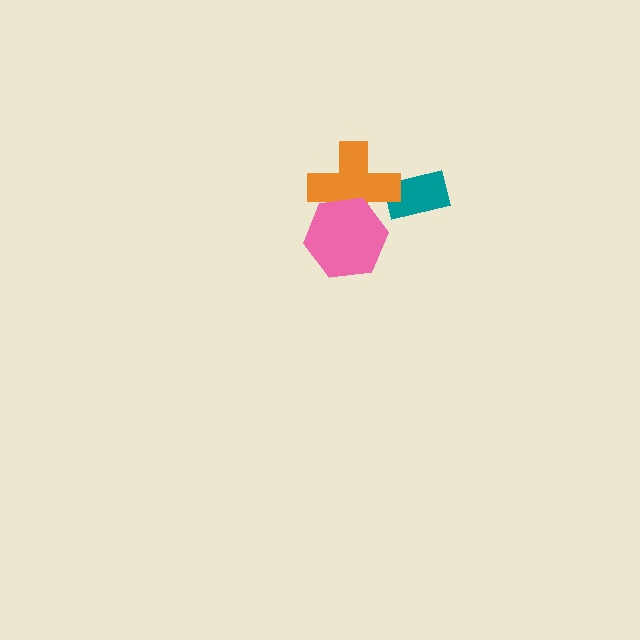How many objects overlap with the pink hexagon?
1 object overlaps with the pink hexagon.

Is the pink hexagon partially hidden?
No, no other shape covers it.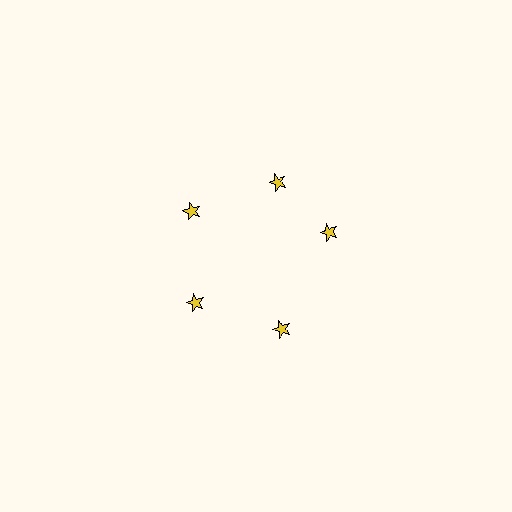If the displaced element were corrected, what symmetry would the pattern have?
It would have 5-fold rotational symmetry — the pattern would map onto itself every 72 degrees.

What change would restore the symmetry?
The symmetry would be restored by rotating it back into even spacing with its neighbors so that all 5 stars sit at equal angles and equal distance from the center.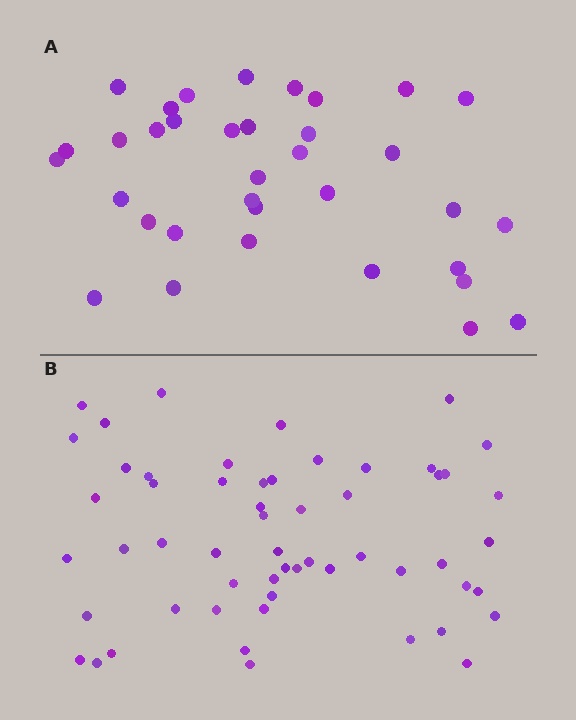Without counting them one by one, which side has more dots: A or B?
Region B (the bottom region) has more dots.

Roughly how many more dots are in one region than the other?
Region B has approximately 20 more dots than region A.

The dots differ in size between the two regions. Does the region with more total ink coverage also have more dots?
No. Region A has more total ink coverage because its dots are larger, but region B actually contains more individual dots. Total area can be misleading — the number of items is what matters here.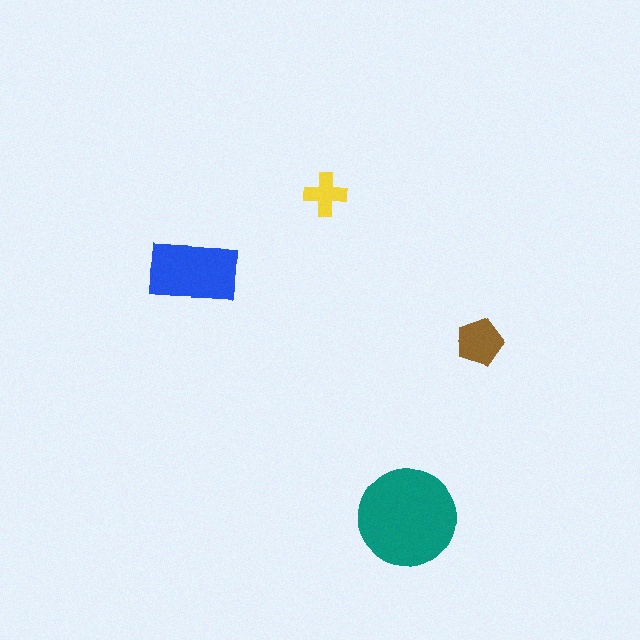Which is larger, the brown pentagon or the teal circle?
The teal circle.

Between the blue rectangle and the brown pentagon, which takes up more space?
The blue rectangle.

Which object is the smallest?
The yellow cross.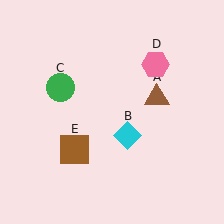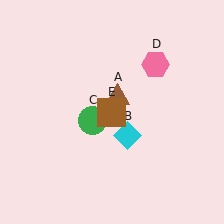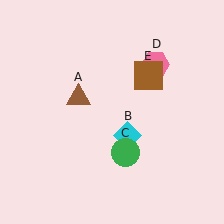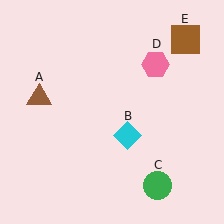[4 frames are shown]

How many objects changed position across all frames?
3 objects changed position: brown triangle (object A), green circle (object C), brown square (object E).